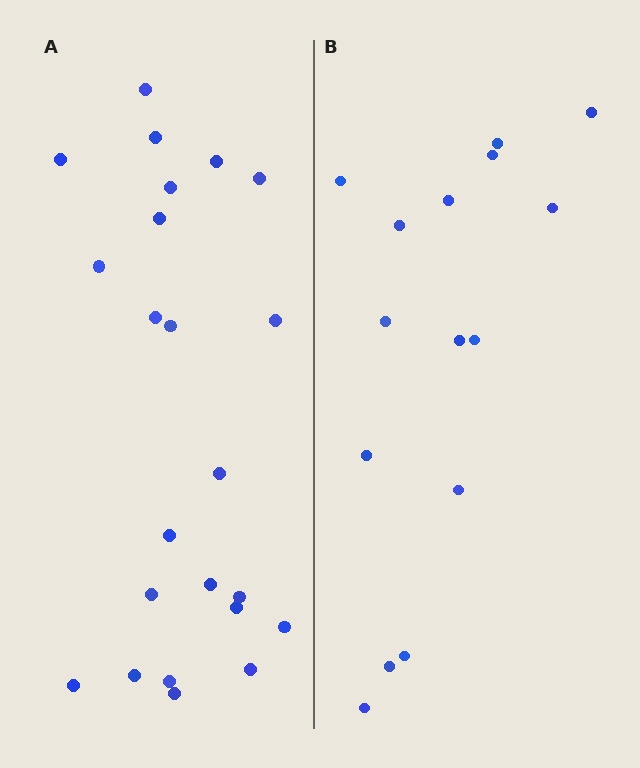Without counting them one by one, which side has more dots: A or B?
Region A (the left region) has more dots.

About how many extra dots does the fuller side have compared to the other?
Region A has roughly 8 or so more dots than region B.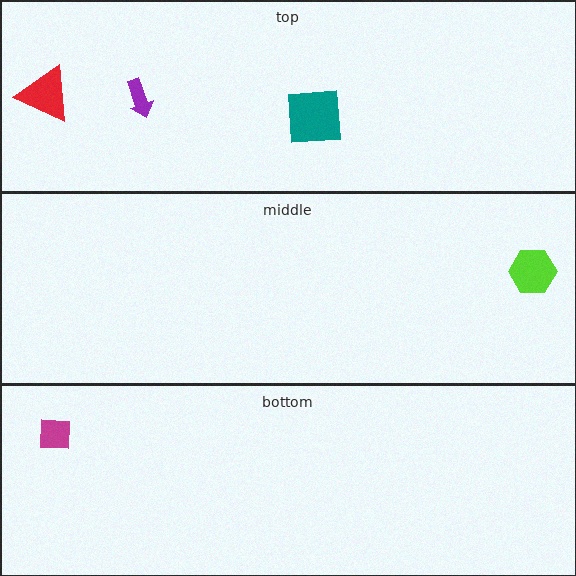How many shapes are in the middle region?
1.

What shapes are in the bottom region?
The magenta square.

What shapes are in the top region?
The purple arrow, the red triangle, the teal square.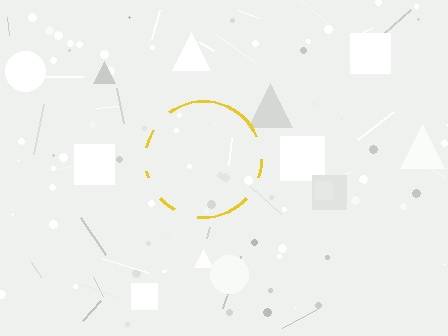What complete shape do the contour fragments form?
The contour fragments form a circle.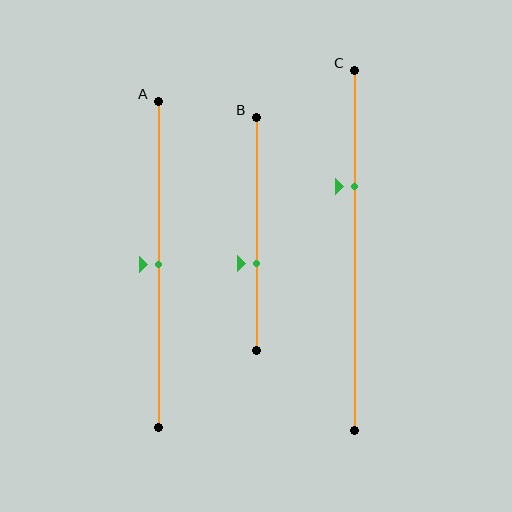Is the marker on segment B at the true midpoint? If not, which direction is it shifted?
No, the marker on segment B is shifted downward by about 13% of the segment length.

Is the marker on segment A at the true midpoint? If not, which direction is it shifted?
Yes, the marker on segment A is at the true midpoint.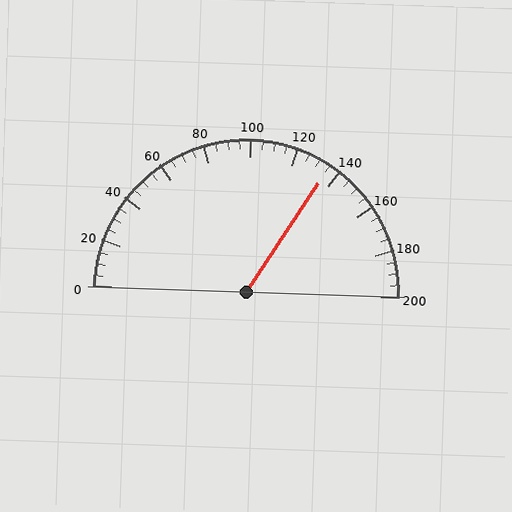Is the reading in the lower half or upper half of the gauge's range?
The reading is in the upper half of the range (0 to 200).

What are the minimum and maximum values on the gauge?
The gauge ranges from 0 to 200.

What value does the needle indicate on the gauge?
The needle indicates approximately 135.